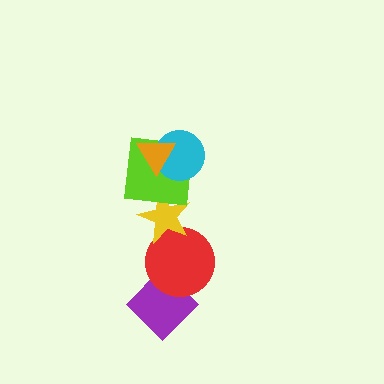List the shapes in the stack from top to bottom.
From top to bottom: the orange triangle, the cyan circle, the lime square, the yellow star, the red circle, the purple diamond.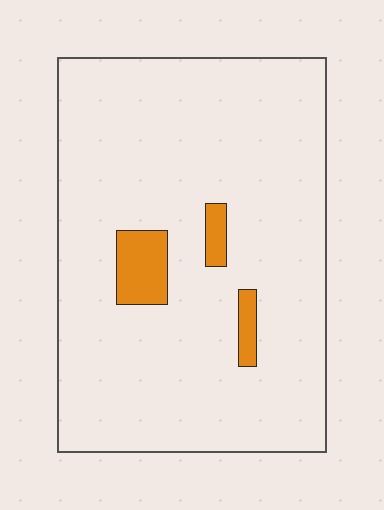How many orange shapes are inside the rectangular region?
3.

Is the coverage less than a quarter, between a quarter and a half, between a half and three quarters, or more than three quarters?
Less than a quarter.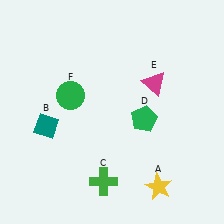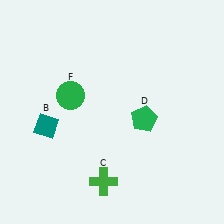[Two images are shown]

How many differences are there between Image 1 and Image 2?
There are 2 differences between the two images.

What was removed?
The magenta triangle (E), the yellow star (A) were removed in Image 2.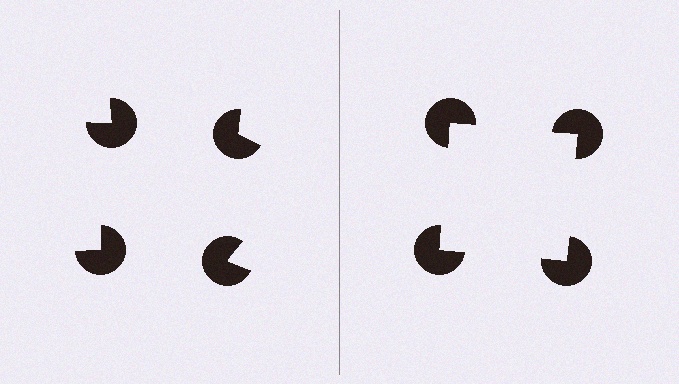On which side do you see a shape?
An illusory square appears on the right side. On the left side the wedge cuts are rotated, so no coherent shape forms.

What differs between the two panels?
The pac-man discs are positioned identically on both sides; only the wedge orientations differ. On the right they align to a square; on the left they are misaligned.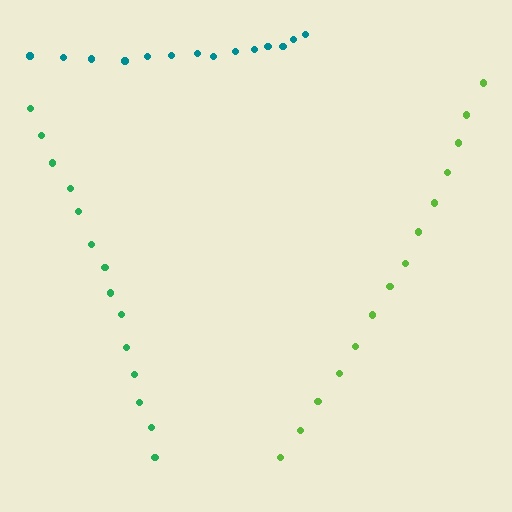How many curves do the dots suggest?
There are 3 distinct paths.